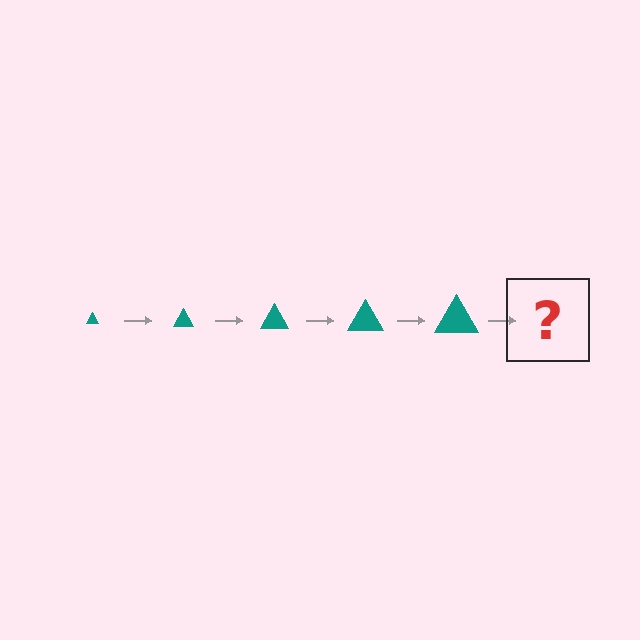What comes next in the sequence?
The next element should be a teal triangle, larger than the previous one.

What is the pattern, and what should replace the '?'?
The pattern is that the triangle gets progressively larger each step. The '?' should be a teal triangle, larger than the previous one.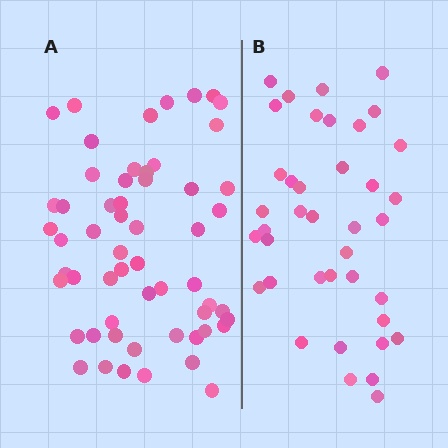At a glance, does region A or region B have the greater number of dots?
Region A (the left region) has more dots.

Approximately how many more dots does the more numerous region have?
Region A has approximately 20 more dots than region B.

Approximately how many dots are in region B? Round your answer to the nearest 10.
About 40 dots. (The exact count is 39, which rounds to 40.)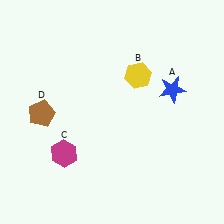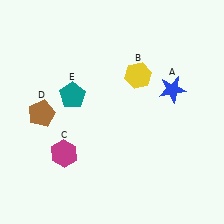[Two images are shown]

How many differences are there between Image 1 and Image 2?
There is 1 difference between the two images.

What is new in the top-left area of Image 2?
A teal pentagon (E) was added in the top-left area of Image 2.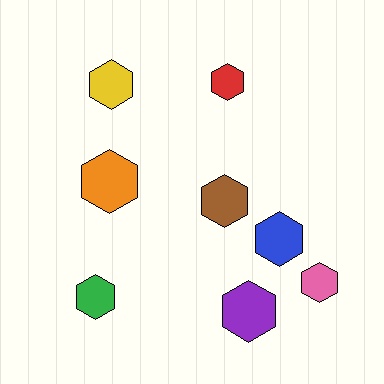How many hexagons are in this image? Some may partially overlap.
There are 8 hexagons.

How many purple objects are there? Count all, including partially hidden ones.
There is 1 purple object.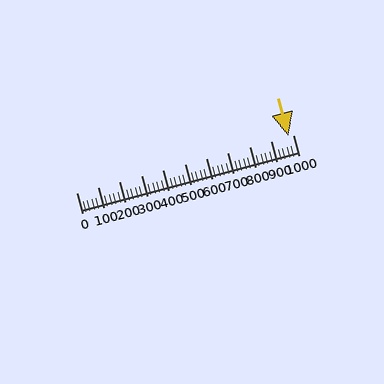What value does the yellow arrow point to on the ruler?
The yellow arrow points to approximately 980.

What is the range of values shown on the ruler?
The ruler shows values from 0 to 1000.